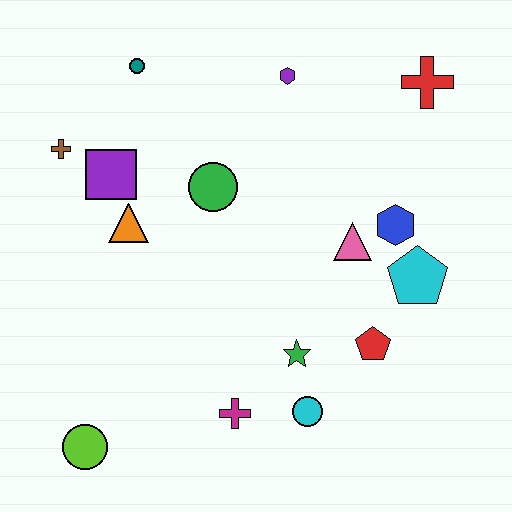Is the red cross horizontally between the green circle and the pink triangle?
No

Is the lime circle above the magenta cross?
No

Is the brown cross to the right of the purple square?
No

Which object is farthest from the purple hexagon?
The lime circle is farthest from the purple hexagon.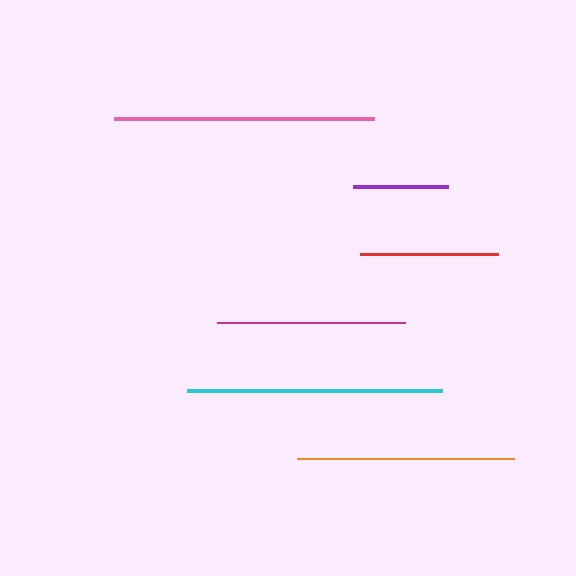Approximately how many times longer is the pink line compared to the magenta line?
The pink line is approximately 1.4 times the length of the magenta line.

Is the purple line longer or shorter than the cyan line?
The cyan line is longer than the purple line.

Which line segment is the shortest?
The purple line is the shortest at approximately 95 pixels.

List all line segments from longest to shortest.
From longest to shortest: pink, cyan, orange, magenta, red, purple.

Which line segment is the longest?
The pink line is the longest at approximately 259 pixels.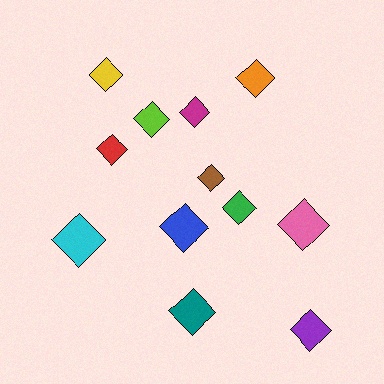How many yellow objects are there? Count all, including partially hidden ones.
There is 1 yellow object.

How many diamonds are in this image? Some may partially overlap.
There are 12 diamonds.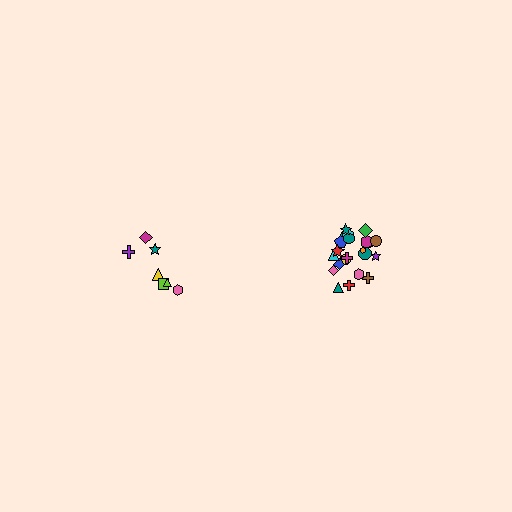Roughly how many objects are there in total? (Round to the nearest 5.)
Roughly 30 objects in total.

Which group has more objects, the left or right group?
The right group.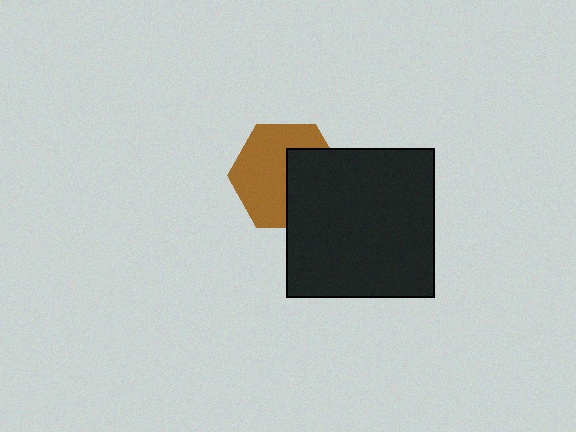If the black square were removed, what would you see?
You would see the complete brown hexagon.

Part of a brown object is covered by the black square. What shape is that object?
It is a hexagon.